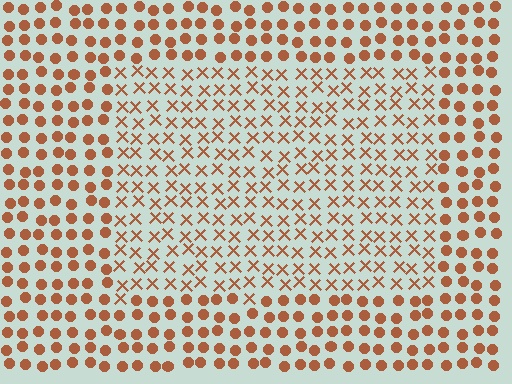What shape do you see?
I see a rectangle.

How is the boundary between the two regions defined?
The boundary is defined by a change in element shape: X marks inside vs. circles outside. All elements share the same color and spacing.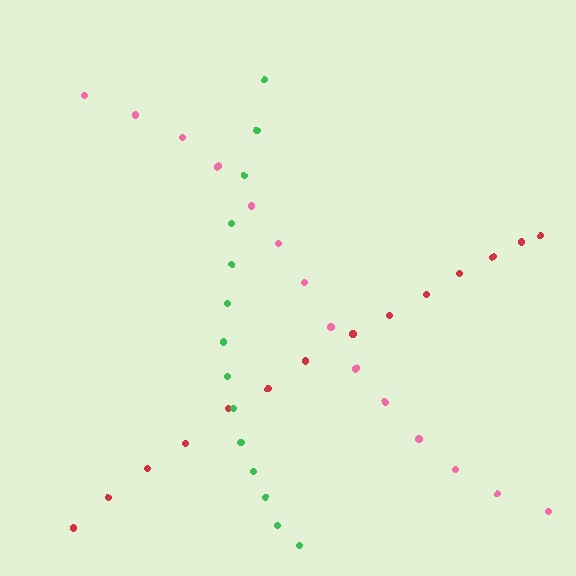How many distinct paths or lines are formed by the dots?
There are 3 distinct paths.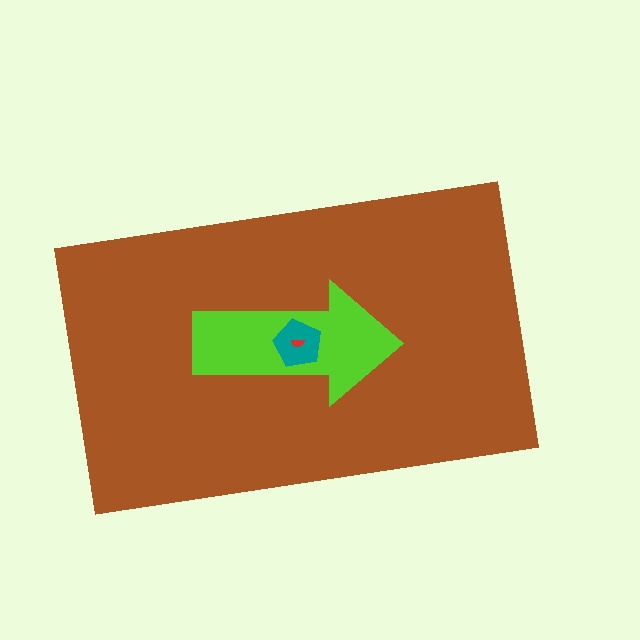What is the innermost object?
The red semicircle.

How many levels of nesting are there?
4.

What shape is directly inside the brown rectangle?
The lime arrow.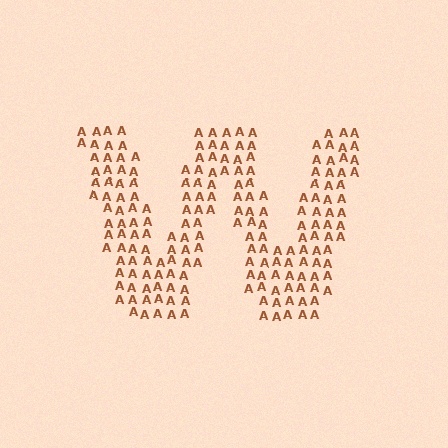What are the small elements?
The small elements are letter A's.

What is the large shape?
The large shape is the letter W.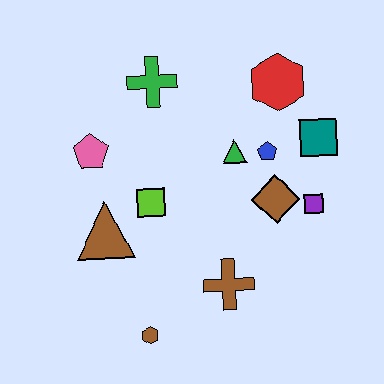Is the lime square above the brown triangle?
Yes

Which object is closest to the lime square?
The brown triangle is closest to the lime square.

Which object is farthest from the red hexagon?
The brown hexagon is farthest from the red hexagon.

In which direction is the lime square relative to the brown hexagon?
The lime square is above the brown hexagon.